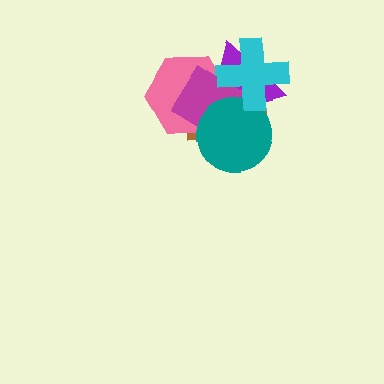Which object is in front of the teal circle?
The cyan cross is in front of the teal circle.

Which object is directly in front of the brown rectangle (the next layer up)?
The pink hexagon is directly in front of the brown rectangle.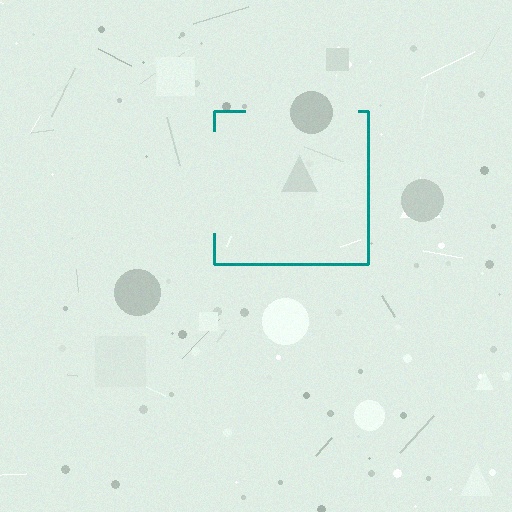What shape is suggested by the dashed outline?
The dashed outline suggests a square.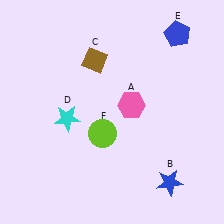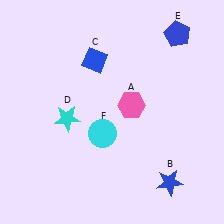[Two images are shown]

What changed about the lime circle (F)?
In Image 1, F is lime. In Image 2, it changed to cyan.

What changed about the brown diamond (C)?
In Image 1, C is brown. In Image 2, it changed to blue.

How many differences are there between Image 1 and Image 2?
There are 2 differences between the two images.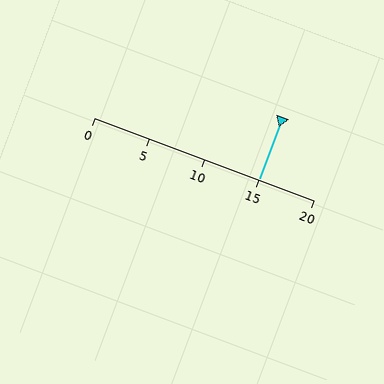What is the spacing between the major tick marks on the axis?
The major ticks are spaced 5 apart.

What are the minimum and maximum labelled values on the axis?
The axis runs from 0 to 20.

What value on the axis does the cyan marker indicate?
The marker indicates approximately 15.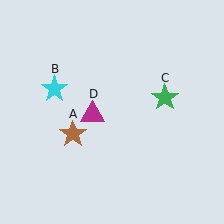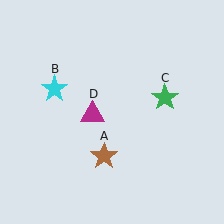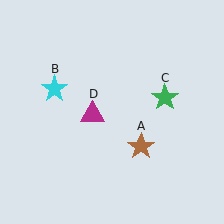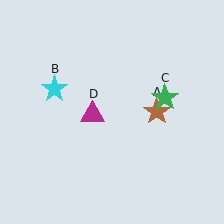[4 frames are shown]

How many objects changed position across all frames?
1 object changed position: brown star (object A).